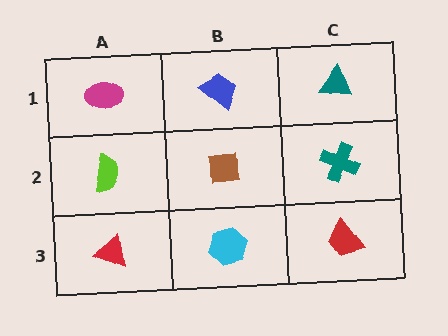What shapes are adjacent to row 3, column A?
A lime semicircle (row 2, column A), a cyan hexagon (row 3, column B).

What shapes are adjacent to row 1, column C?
A teal cross (row 2, column C), a blue trapezoid (row 1, column B).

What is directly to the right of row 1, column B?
A teal triangle.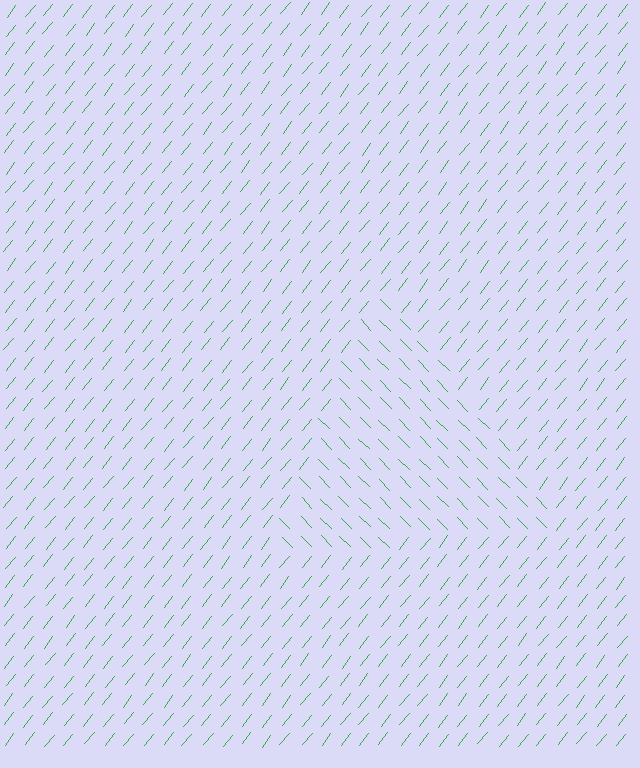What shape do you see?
I see a triangle.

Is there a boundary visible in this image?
Yes, there is a texture boundary formed by a change in line orientation.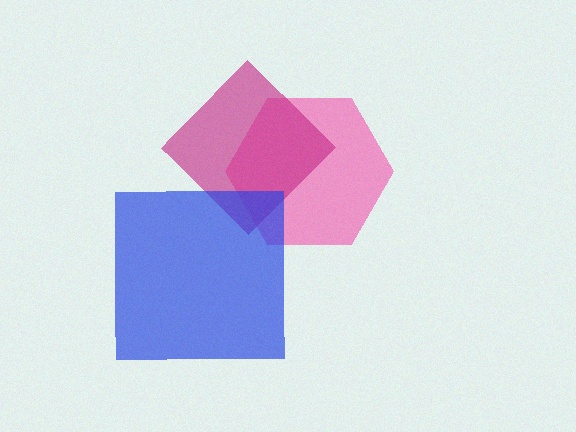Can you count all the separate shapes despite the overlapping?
Yes, there are 3 separate shapes.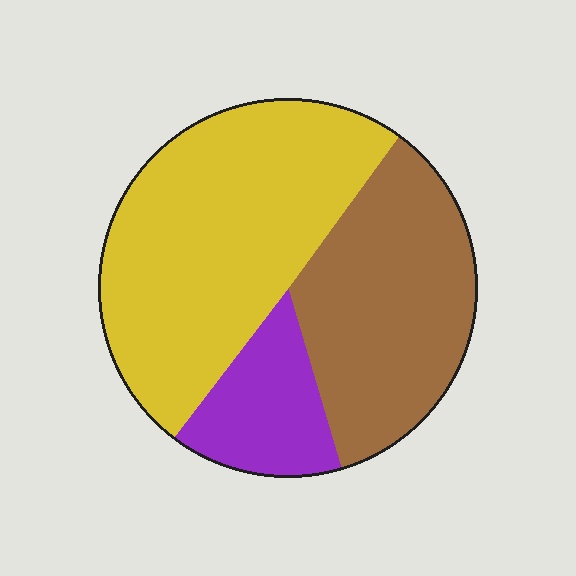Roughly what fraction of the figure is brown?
Brown takes up about one third (1/3) of the figure.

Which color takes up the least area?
Purple, at roughly 15%.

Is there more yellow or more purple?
Yellow.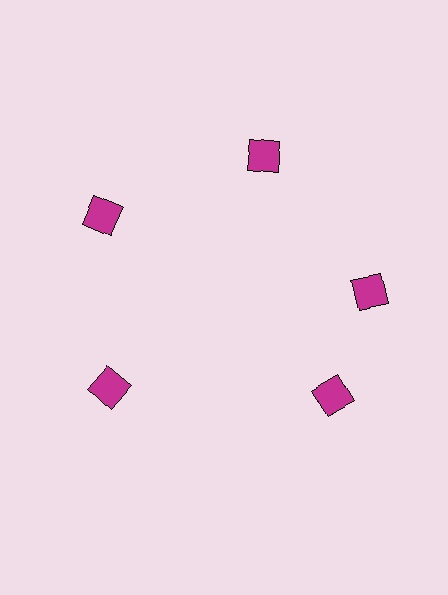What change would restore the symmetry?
The symmetry would be restored by rotating it back into even spacing with its neighbors so that all 5 squares sit at equal angles and equal distance from the center.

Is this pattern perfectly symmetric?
No. The 5 magenta squares are arranged in a ring, but one element near the 5 o'clock position is rotated out of alignment along the ring, breaking the 5-fold rotational symmetry.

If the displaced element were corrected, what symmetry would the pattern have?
It would have 5-fold rotational symmetry — the pattern would map onto itself every 72 degrees.